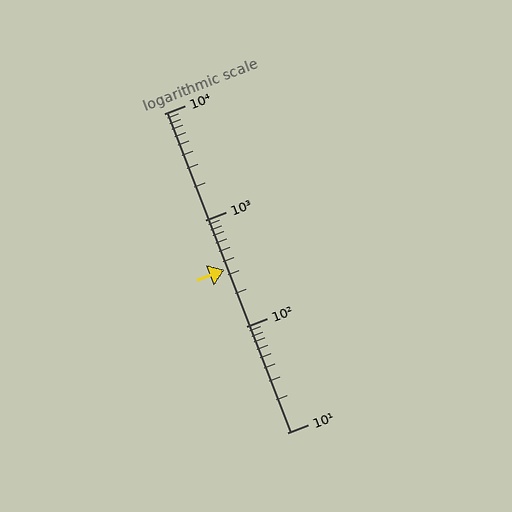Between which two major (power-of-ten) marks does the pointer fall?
The pointer is between 100 and 1000.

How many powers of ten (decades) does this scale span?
The scale spans 3 decades, from 10 to 10000.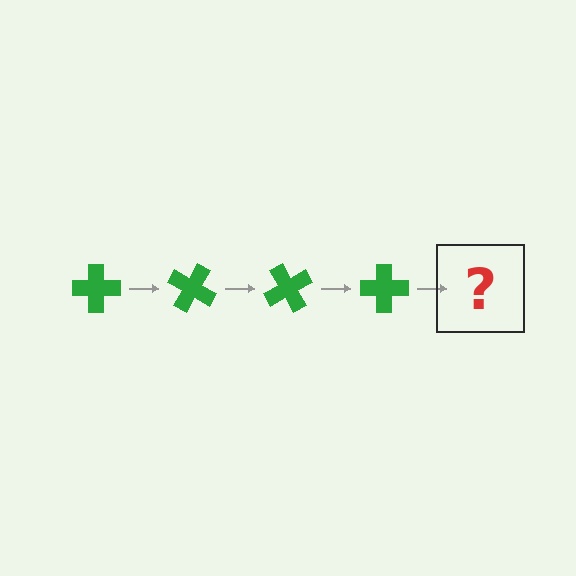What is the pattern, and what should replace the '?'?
The pattern is that the cross rotates 30 degrees each step. The '?' should be a green cross rotated 120 degrees.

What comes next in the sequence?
The next element should be a green cross rotated 120 degrees.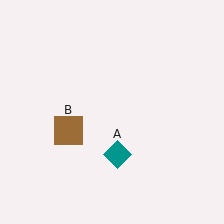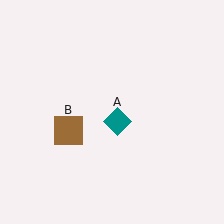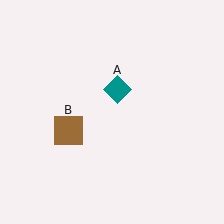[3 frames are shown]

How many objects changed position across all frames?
1 object changed position: teal diamond (object A).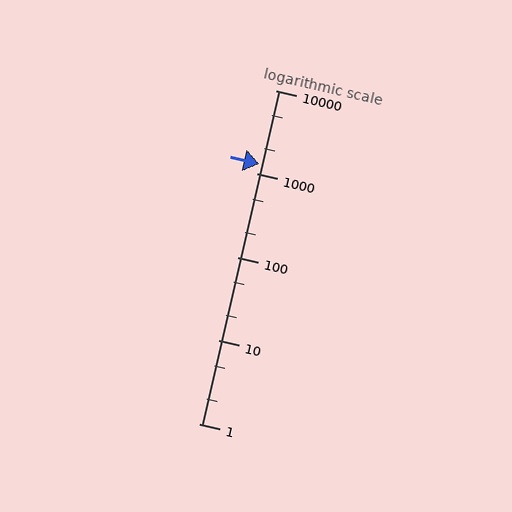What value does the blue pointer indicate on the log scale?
The pointer indicates approximately 1300.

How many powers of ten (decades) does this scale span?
The scale spans 4 decades, from 1 to 10000.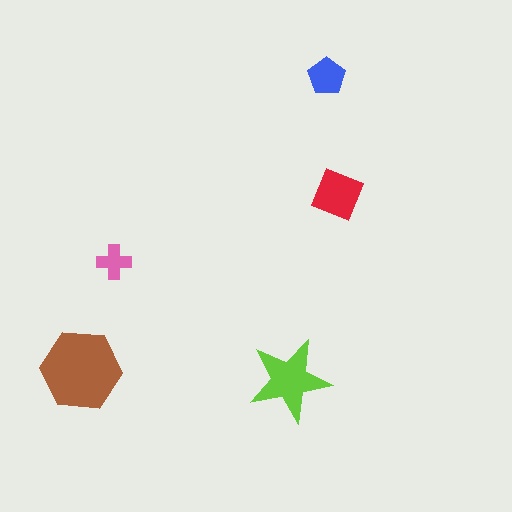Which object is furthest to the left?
The brown hexagon is leftmost.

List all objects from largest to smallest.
The brown hexagon, the lime star, the red square, the blue pentagon, the pink cross.